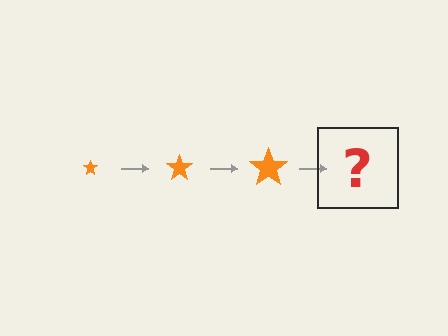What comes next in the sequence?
The next element should be an orange star, larger than the previous one.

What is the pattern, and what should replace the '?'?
The pattern is that the star gets progressively larger each step. The '?' should be an orange star, larger than the previous one.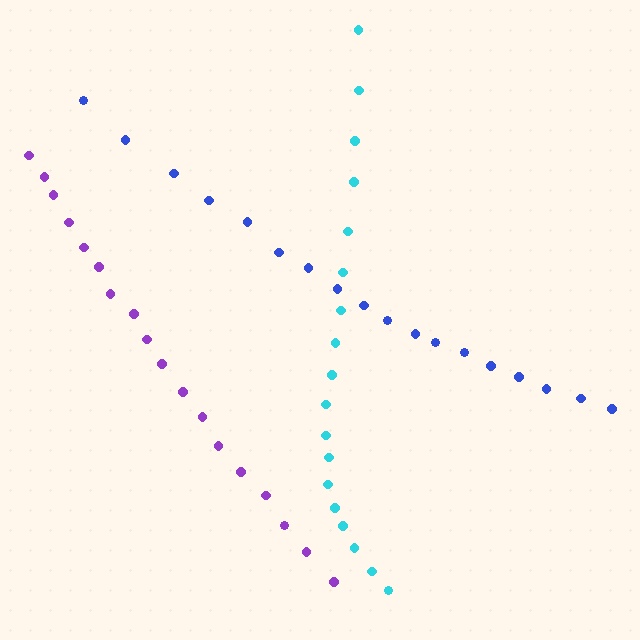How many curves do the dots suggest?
There are 3 distinct paths.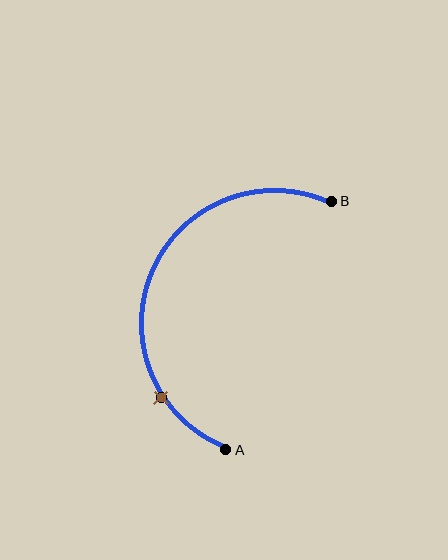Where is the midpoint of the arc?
The arc midpoint is the point on the curve farthest from the straight line joining A and B. It sits to the left of that line.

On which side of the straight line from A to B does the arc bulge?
The arc bulges to the left of the straight line connecting A and B.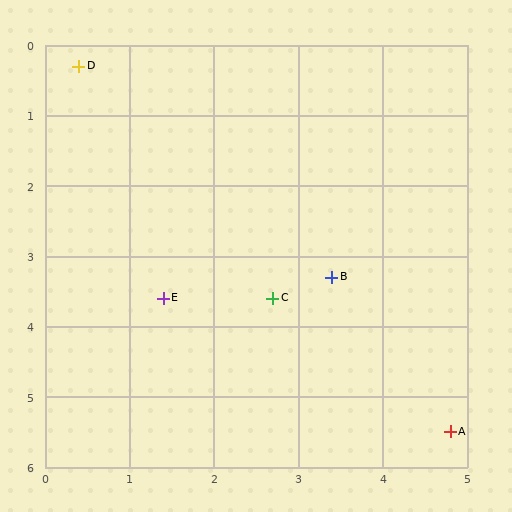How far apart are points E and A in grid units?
Points E and A are about 3.9 grid units apart.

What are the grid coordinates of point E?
Point E is at approximately (1.4, 3.6).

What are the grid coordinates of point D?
Point D is at approximately (0.4, 0.3).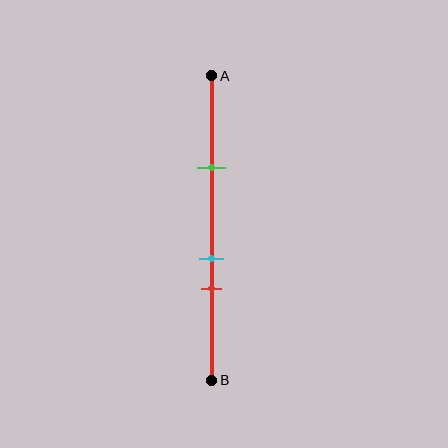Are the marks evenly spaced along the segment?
No, the marks are not evenly spaced.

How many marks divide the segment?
There are 3 marks dividing the segment.